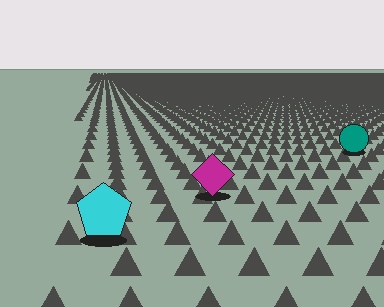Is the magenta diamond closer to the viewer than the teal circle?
Yes. The magenta diamond is closer — you can tell from the texture gradient: the ground texture is coarser near it.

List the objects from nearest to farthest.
From nearest to farthest: the cyan pentagon, the magenta diamond, the teal circle.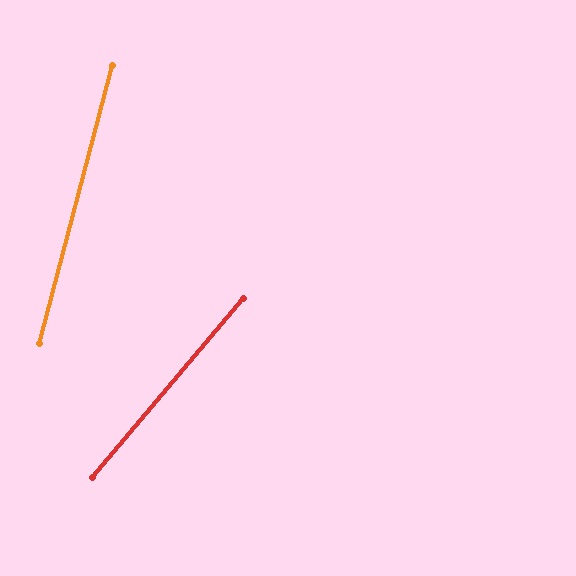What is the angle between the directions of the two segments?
Approximately 25 degrees.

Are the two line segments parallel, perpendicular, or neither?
Neither parallel nor perpendicular — they differ by about 25°.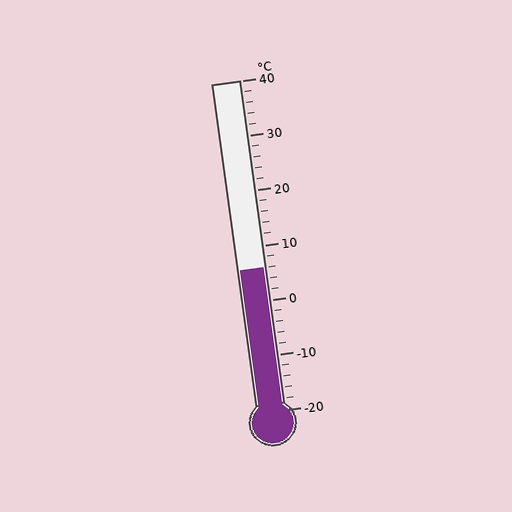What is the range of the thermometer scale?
The thermometer scale ranges from -20°C to 40°C.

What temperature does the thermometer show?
The thermometer shows approximately 6°C.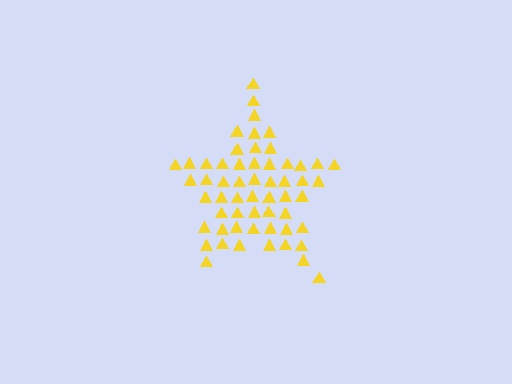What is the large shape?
The large shape is a star.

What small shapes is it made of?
It is made of small triangles.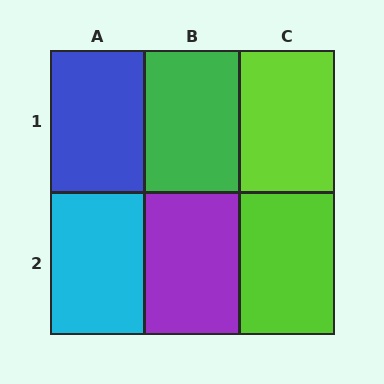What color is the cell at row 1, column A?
Blue.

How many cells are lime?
2 cells are lime.